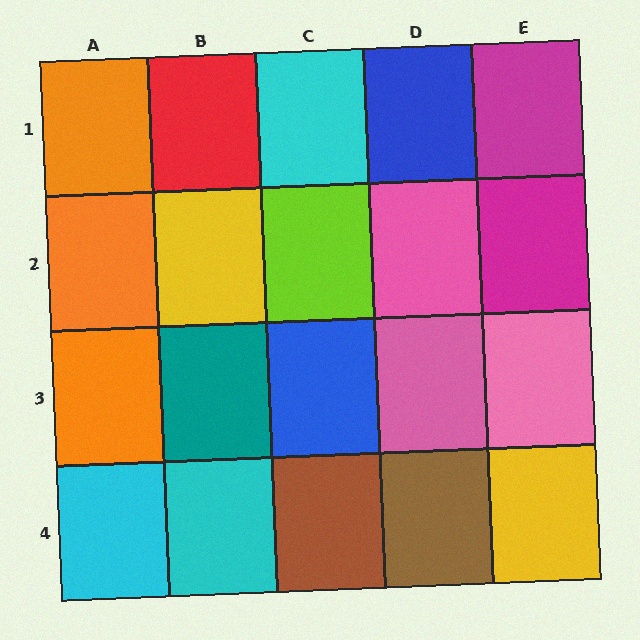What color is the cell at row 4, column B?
Cyan.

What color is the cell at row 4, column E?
Yellow.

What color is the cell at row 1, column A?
Orange.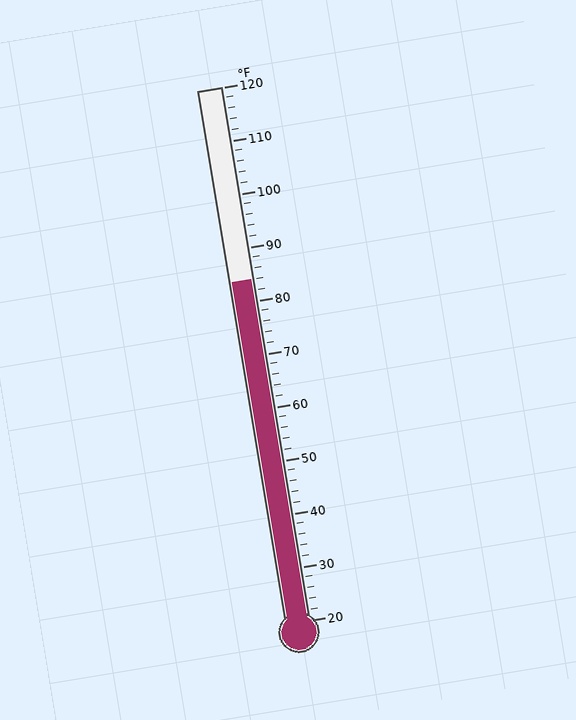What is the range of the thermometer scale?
The thermometer scale ranges from 20°F to 120°F.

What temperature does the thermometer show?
The thermometer shows approximately 84°F.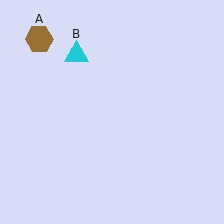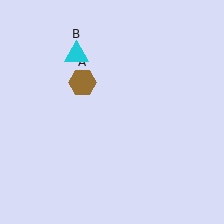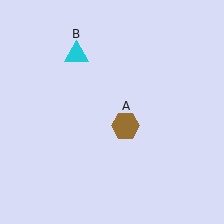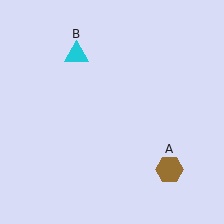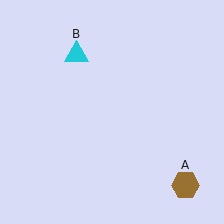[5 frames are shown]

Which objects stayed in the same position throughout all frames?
Cyan triangle (object B) remained stationary.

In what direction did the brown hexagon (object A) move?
The brown hexagon (object A) moved down and to the right.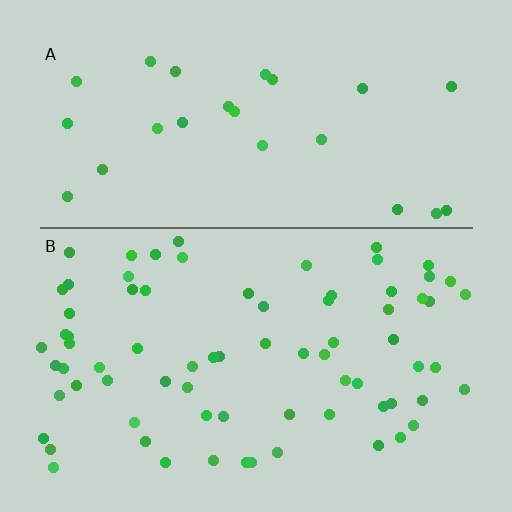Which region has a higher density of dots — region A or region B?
B (the bottom).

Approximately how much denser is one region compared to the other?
Approximately 2.9× — region B over region A.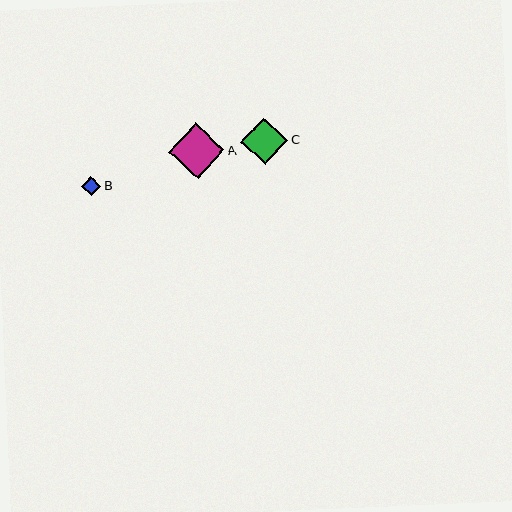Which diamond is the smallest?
Diamond B is the smallest with a size of approximately 20 pixels.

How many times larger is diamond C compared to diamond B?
Diamond C is approximately 2.4 times the size of diamond B.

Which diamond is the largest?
Diamond A is the largest with a size of approximately 56 pixels.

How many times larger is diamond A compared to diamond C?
Diamond A is approximately 1.2 times the size of diamond C.